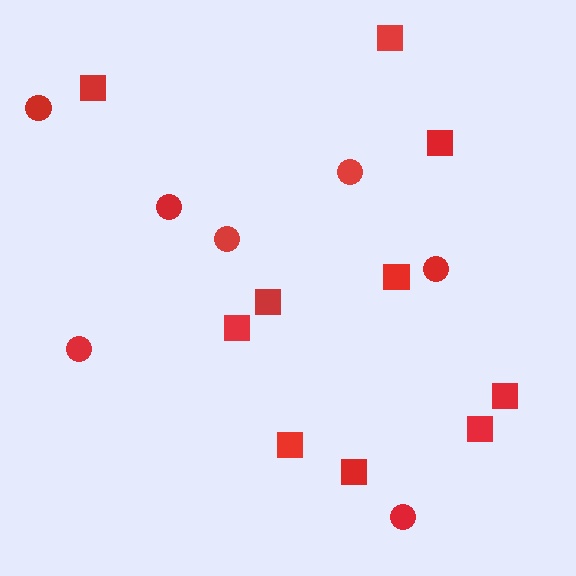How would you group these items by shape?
There are 2 groups: one group of circles (7) and one group of squares (10).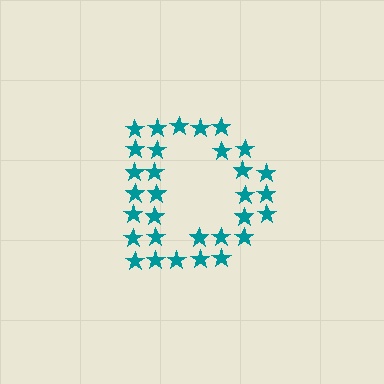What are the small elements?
The small elements are stars.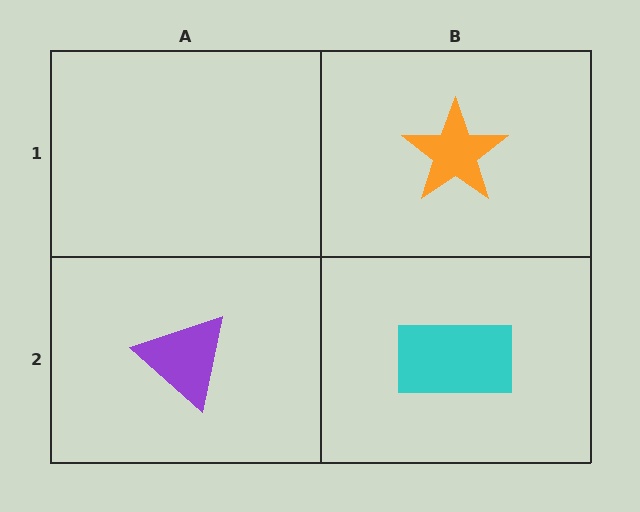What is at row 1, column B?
An orange star.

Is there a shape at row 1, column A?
No, that cell is empty.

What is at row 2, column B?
A cyan rectangle.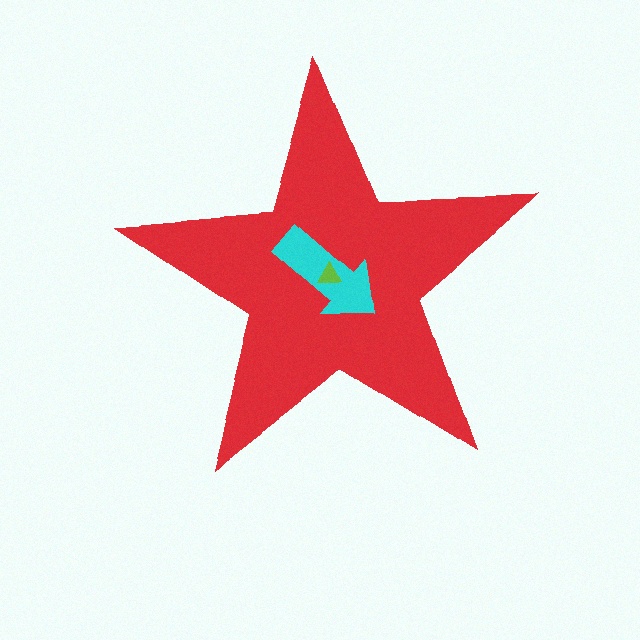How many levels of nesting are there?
3.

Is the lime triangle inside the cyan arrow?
Yes.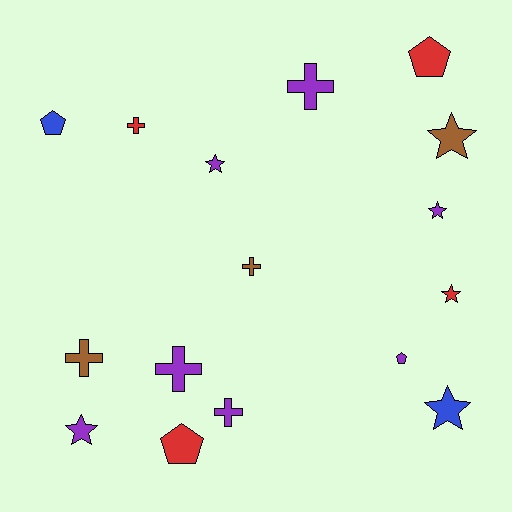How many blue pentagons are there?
There is 1 blue pentagon.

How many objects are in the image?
There are 16 objects.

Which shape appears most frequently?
Cross, with 6 objects.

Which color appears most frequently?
Purple, with 7 objects.